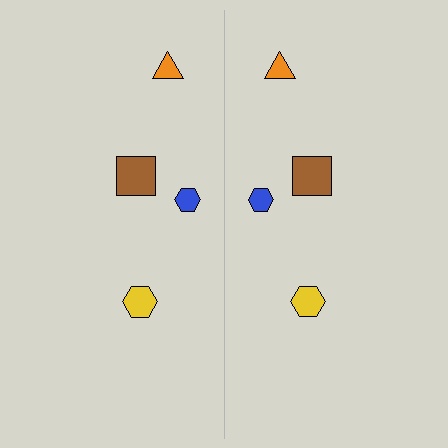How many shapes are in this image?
There are 8 shapes in this image.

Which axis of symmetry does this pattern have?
The pattern has a vertical axis of symmetry running through the center of the image.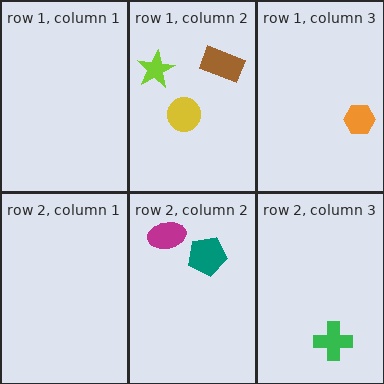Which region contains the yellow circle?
The row 1, column 2 region.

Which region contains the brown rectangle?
The row 1, column 2 region.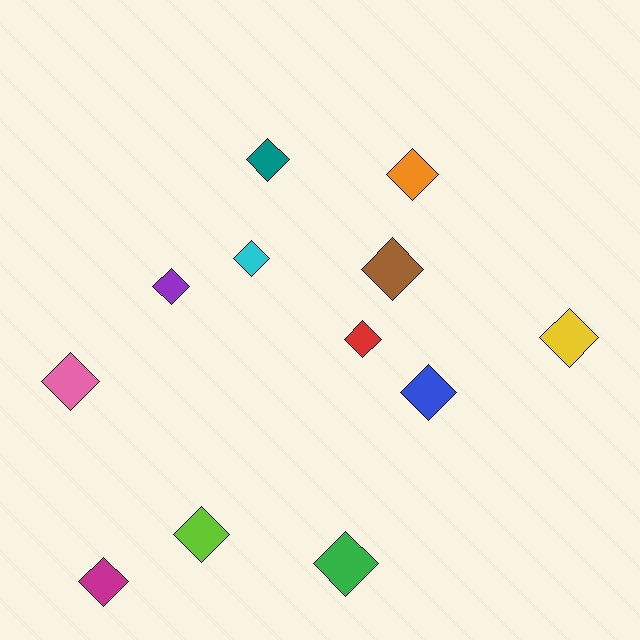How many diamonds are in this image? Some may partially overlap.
There are 12 diamonds.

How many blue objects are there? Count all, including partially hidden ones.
There is 1 blue object.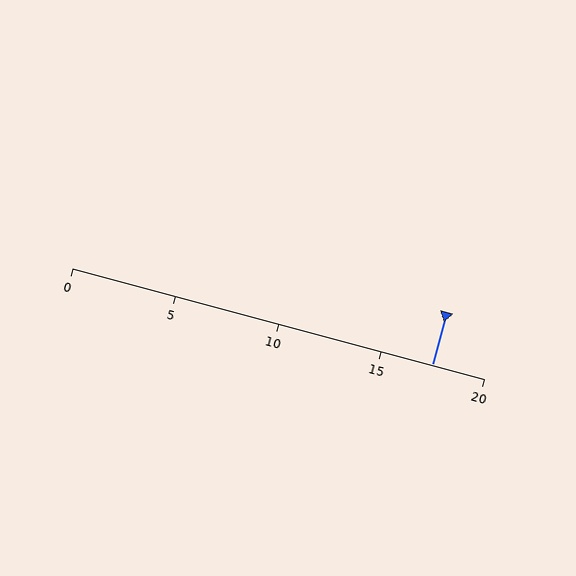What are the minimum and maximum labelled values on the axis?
The axis runs from 0 to 20.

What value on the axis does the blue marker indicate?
The marker indicates approximately 17.5.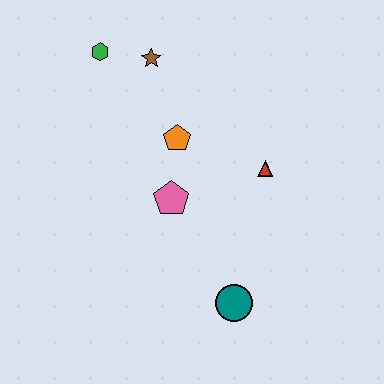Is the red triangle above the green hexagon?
No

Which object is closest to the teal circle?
The pink pentagon is closest to the teal circle.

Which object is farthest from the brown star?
The teal circle is farthest from the brown star.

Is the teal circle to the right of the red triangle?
No